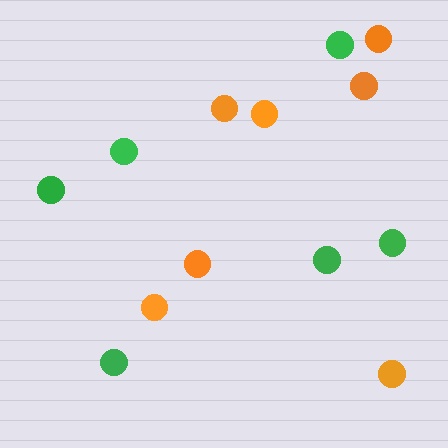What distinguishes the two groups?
There are 2 groups: one group of orange circles (7) and one group of green circles (6).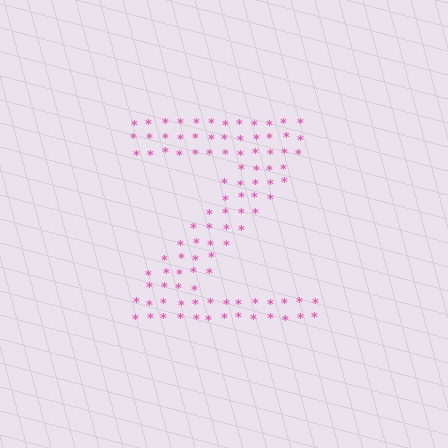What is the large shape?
The large shape is the letter Z.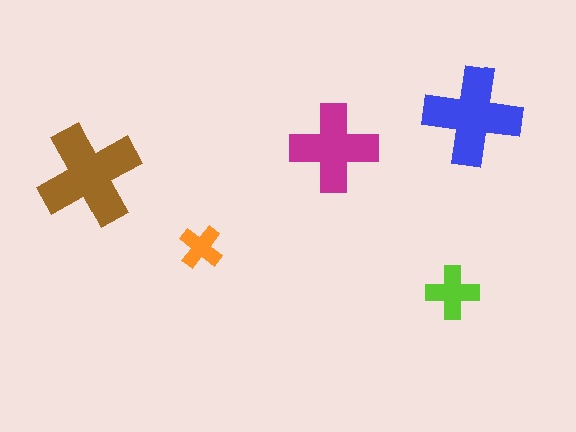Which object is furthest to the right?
The blue cross is rightmost.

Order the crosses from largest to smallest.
the brown one, the blue one, the magenta one, the lime one, the orange one.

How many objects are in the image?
There are 5 objects in the image.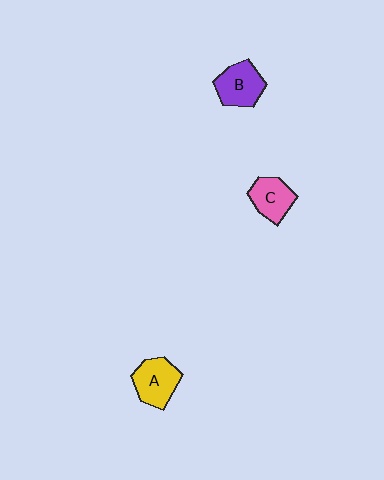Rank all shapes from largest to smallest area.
From largest to smallest: A (yellow), B (purple), C (pink).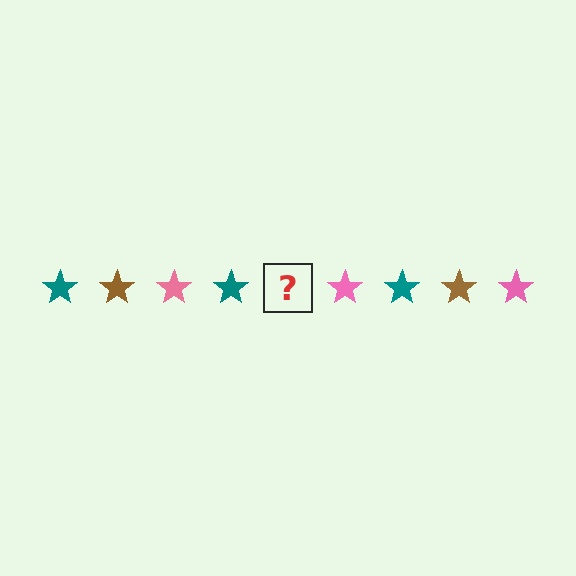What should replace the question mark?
The question mark should be replaced with a brown star.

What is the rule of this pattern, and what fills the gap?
The rule is that the pattern cycles through teal, brown, pink stars. The gap should be filled with a brown star.